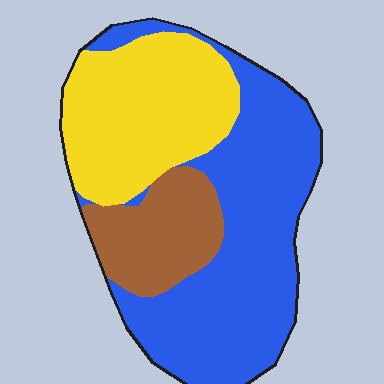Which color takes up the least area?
Brown, at roughly 15%.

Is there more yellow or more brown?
Yellow.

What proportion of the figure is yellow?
Yellow takes up between a quarter and a half of the figure.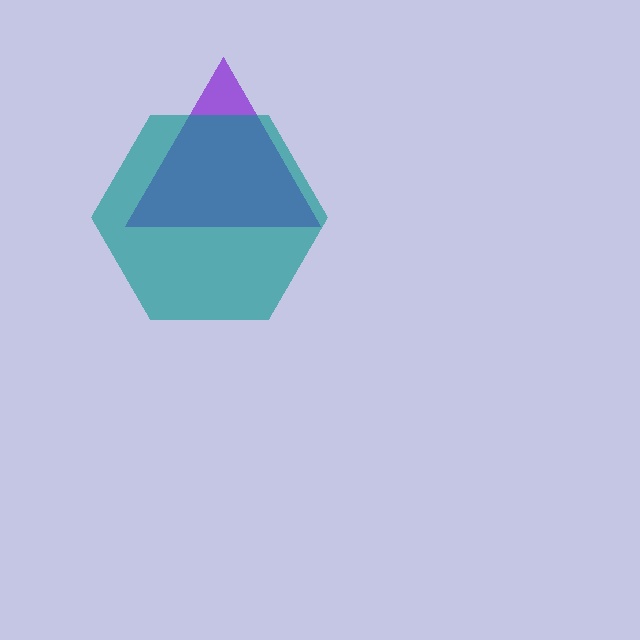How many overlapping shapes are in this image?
There are 2 overlapping shapes in the image.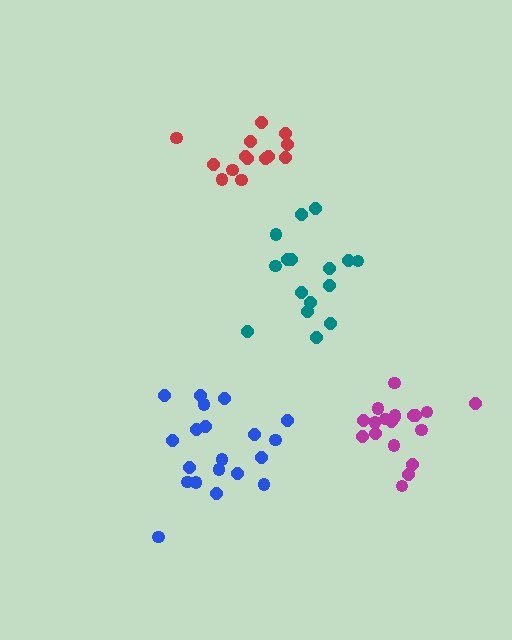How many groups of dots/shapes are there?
There are 4 groups.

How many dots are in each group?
Group 1: 16 dots, Group 2: 14 dots, Group 3: 19 dots, Group 4: 20 dots (69 total).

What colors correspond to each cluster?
The clusters are colored: teal, red, magenta, blue.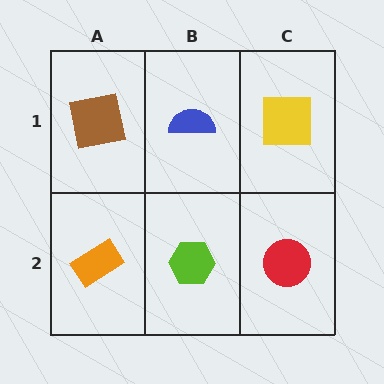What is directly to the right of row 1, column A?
A blue semicircle.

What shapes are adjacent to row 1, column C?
A red circle (row 2, column C), a blue semicircle (row 1, column B).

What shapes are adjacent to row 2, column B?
A blue semicircle (row 1, column B), an orange rectangle (row 2, column A), a red circle (row 2, column C).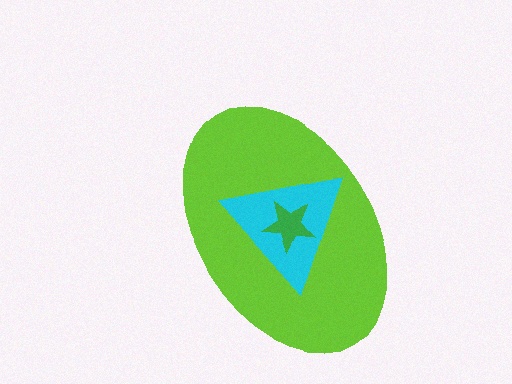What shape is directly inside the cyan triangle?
The green star.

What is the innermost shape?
The green star.